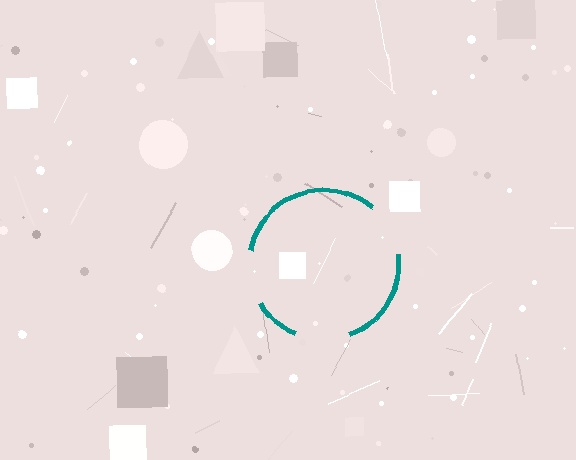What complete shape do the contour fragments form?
The contour fragments form a circle.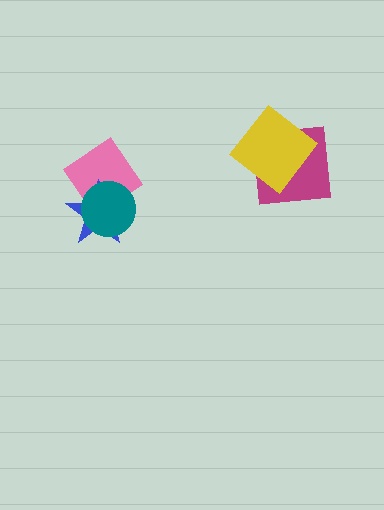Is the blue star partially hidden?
Yes, it is partially covered by another shape.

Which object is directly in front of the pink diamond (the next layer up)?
The blue star is directly in front of the pink diamond.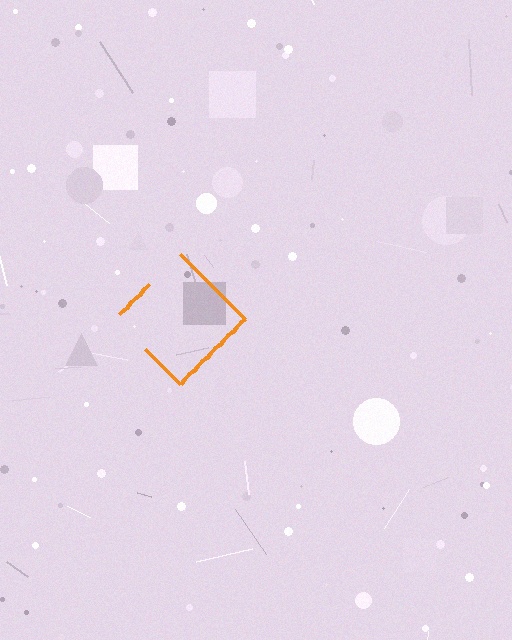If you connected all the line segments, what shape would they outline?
They would outline a diamond.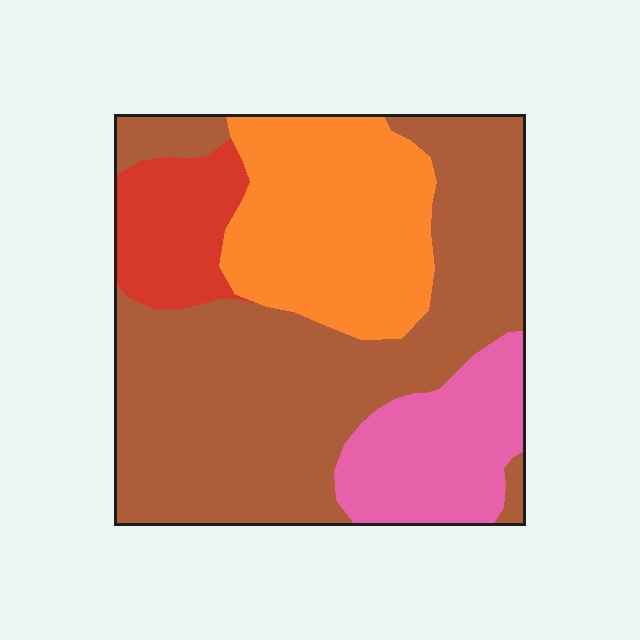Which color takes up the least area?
Red, at roughly 10%.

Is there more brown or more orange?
Brown.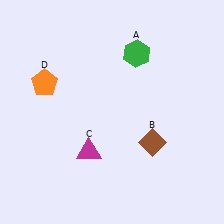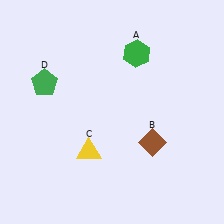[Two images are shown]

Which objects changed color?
C changed from magenta to yellow. D changed from orange to green.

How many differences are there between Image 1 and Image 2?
There are 2 differences between the two images.